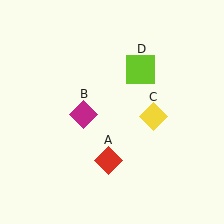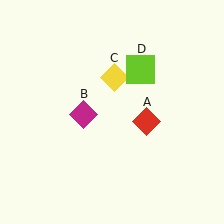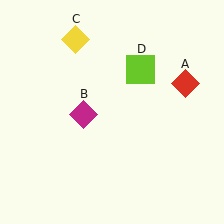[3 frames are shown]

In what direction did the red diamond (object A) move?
The red diamond (object A) moved up and to the right.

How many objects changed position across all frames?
2 objects changed position: red diamond (object A), yellow diamond (object C).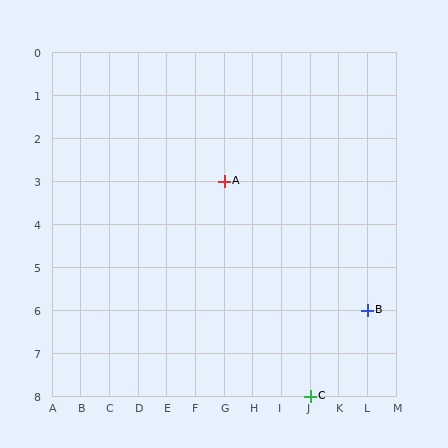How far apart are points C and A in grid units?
Points C and A are 3 columns and 5 rows apart (about 5.8 grid units diagonally).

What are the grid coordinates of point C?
Point C is at grid coordinates (J, 8).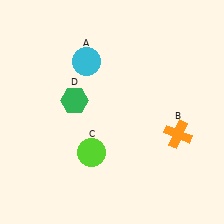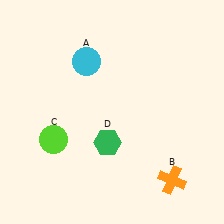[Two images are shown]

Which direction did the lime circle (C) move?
The lime circle (C) moved left.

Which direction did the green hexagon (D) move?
The green hexagon (D) moved down.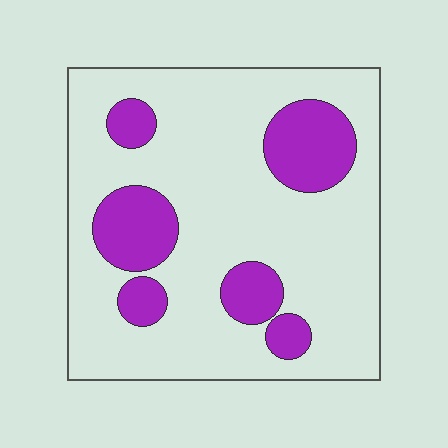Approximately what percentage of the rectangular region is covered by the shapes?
Approximately 20%.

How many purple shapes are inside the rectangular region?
6.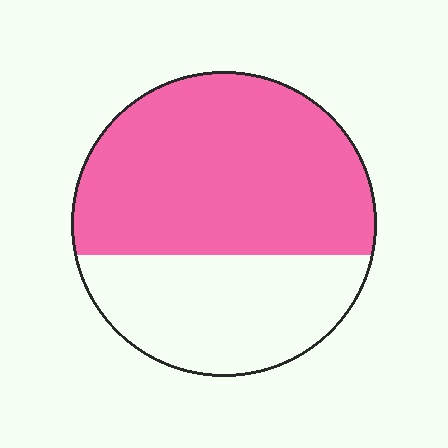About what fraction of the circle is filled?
About five eighths (5/8).